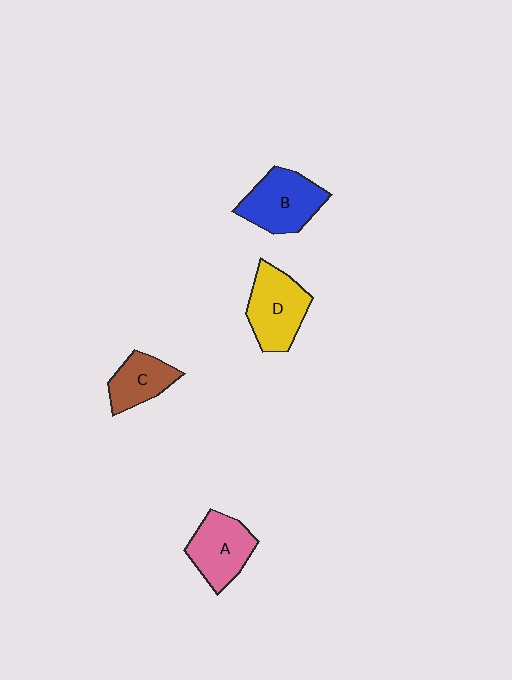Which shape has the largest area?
Shape D (yellow).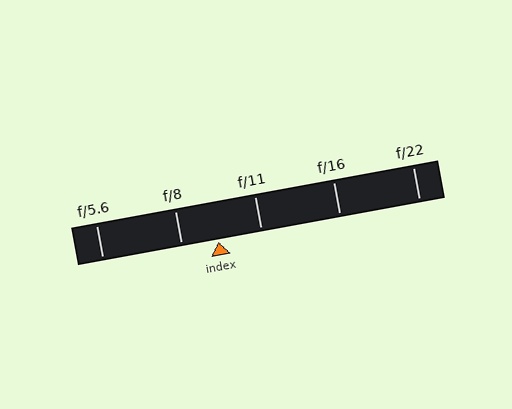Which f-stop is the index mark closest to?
The index mark is closest to f/8.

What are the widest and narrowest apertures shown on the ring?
The widest aperture shown is f/5.6 and the narrowest is f/22.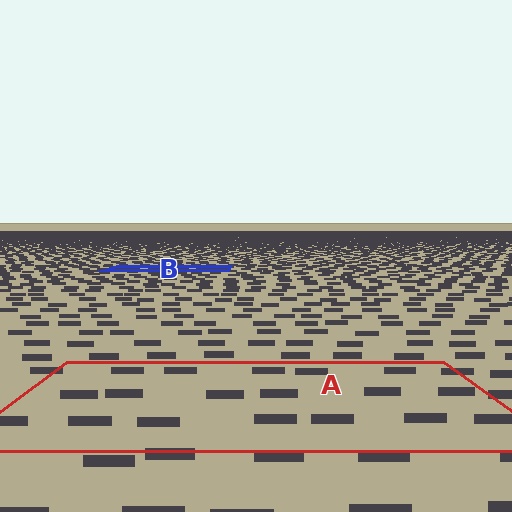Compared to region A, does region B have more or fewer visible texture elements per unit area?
Region B has more texture elements per unit area — they are packed more densely because it is farther away.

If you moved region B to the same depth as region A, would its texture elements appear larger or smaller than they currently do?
They would appear larger. At a closer depth, the same texture elements are projected at a bigger on-screen size.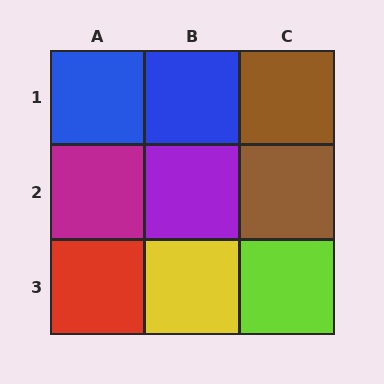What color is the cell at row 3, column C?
Lime.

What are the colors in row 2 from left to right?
Magenta, purple, brown.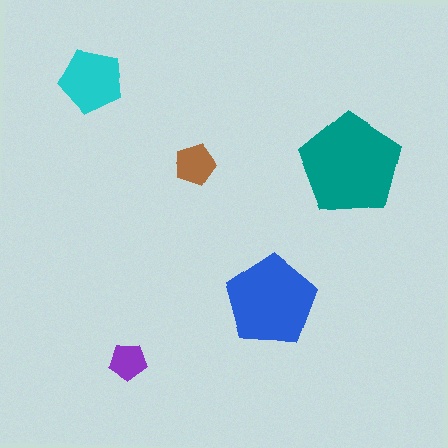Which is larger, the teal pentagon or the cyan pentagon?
The teal one.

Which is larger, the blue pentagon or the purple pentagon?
The blue one.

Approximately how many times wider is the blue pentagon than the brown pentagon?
About 2 times wider.